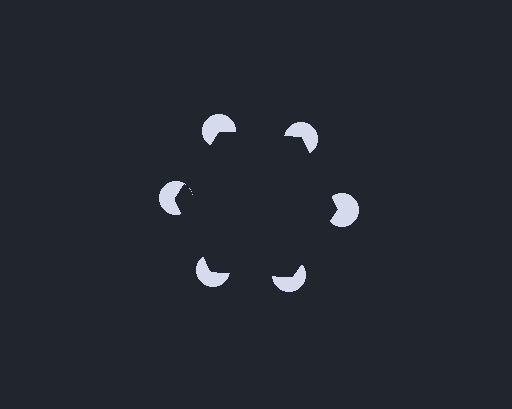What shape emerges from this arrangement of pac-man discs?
An illusory hexagon — its edges are inferred from the aligned wedge cuts in the pac-man discs, not physically drawn.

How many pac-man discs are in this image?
There are 6 — one at each vertex of the illusory hexagon.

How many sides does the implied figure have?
6 sides.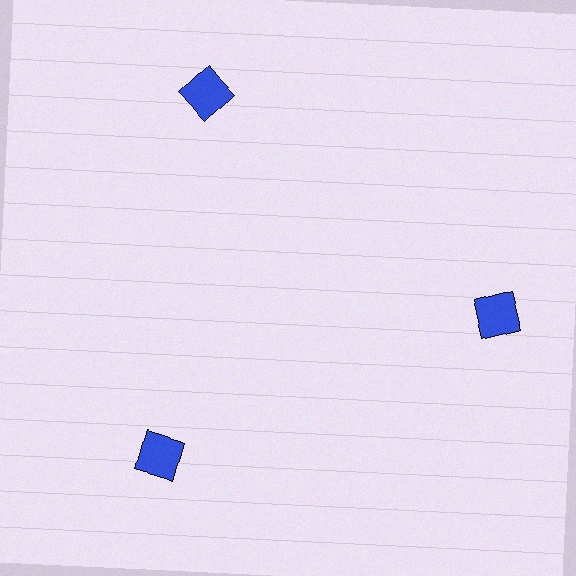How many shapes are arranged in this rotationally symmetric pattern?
There are 3 shapes, arranged in 3 groups of 1.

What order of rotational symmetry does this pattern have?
This pattern has 3-fold rotational symmetry.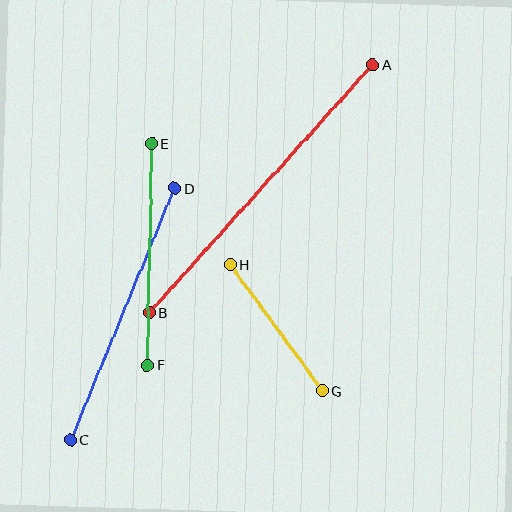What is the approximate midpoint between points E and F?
The midpoint is at approximately (149, 254) pixels.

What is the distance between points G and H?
The distance is approximately 156 pixels.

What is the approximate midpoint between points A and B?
The midpoint is at approximately (261, 189) pixels.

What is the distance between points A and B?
The distance is approximately 334 pixels.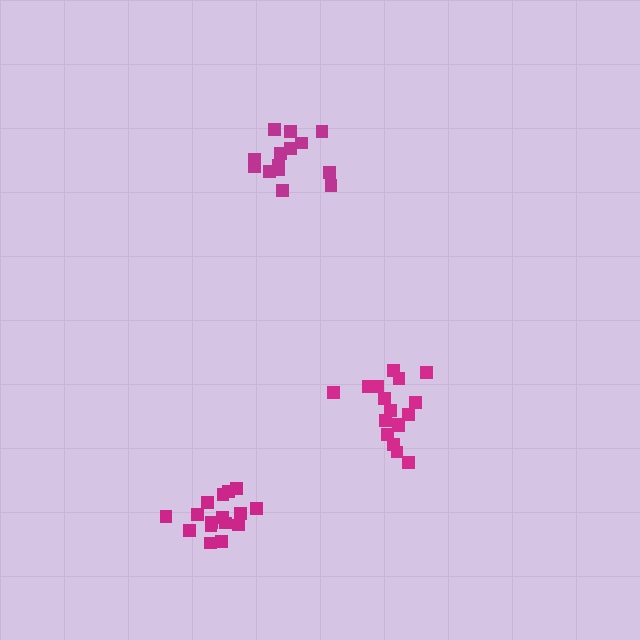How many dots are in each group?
Group 1: 17 dots, Group 2: 15 dots, Group 3: 16 dots (48 total).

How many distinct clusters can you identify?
There are 3 distinct clusters.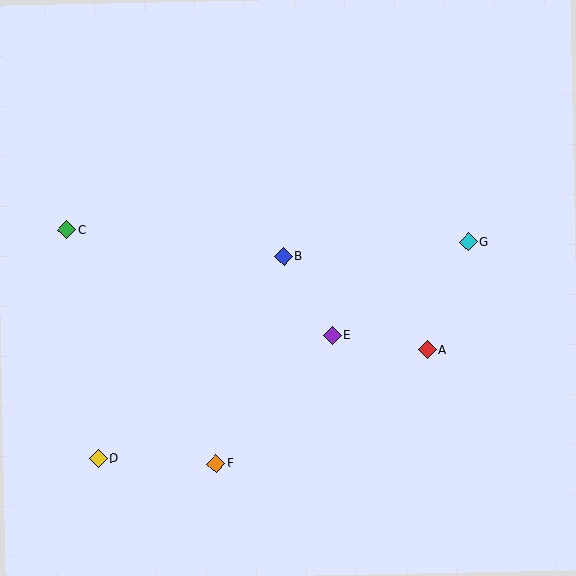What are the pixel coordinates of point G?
Point G is at (468, 242).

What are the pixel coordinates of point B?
Point B is at (284, 256).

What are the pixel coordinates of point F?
Point F is at (216, 464).